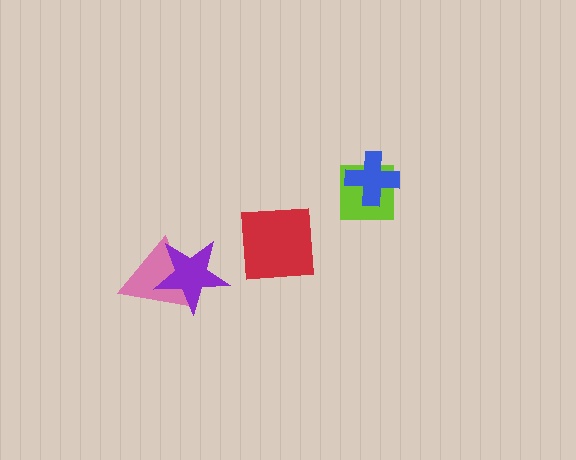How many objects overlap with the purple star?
1 object overlaps with the purple star.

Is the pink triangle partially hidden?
Yes, it is partially covered by another shape.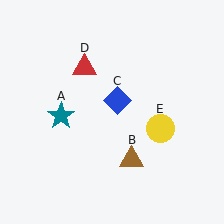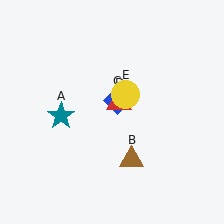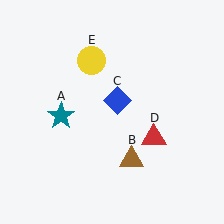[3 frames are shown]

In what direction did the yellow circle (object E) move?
The yellow circle (object E) moved up and to the left.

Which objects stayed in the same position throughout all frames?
Teal star (object A) and brown triangle (object B) and blue diamond (object C) remained stationary.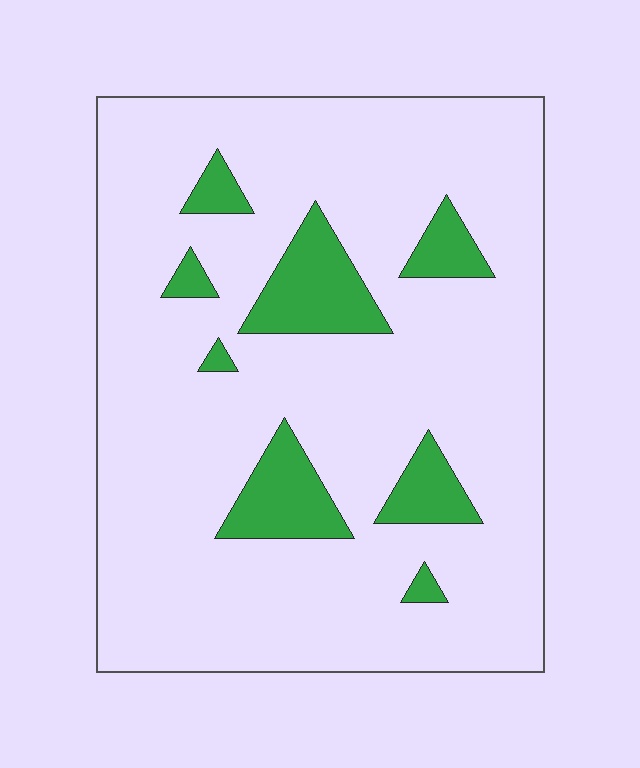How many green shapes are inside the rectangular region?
8.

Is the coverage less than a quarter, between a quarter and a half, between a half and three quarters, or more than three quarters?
Less than a quarter.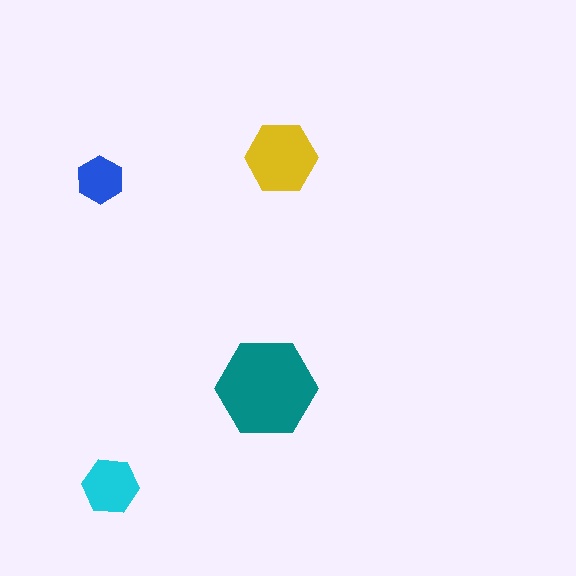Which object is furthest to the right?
The yellow hexagon is rightmost.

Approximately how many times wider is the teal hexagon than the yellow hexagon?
About 1.5 times wider.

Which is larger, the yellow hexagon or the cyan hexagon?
The yellow one.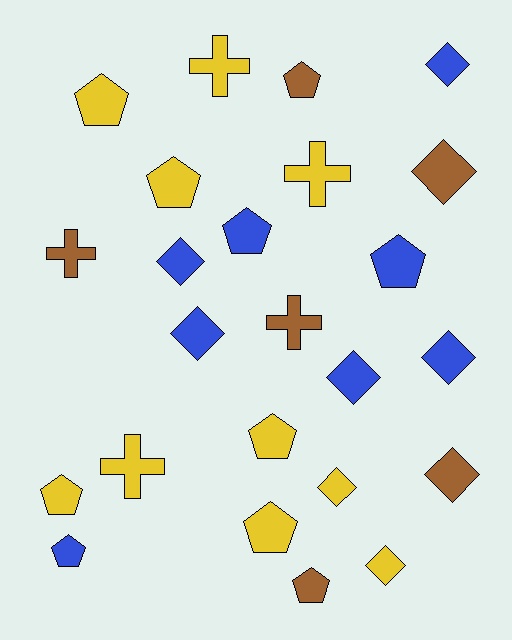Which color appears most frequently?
Yellow, with 10 objects.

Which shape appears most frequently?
Pentagon, with 10 objects.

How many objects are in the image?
There are 24 objects.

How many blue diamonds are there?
There are 5 blue diamonds.